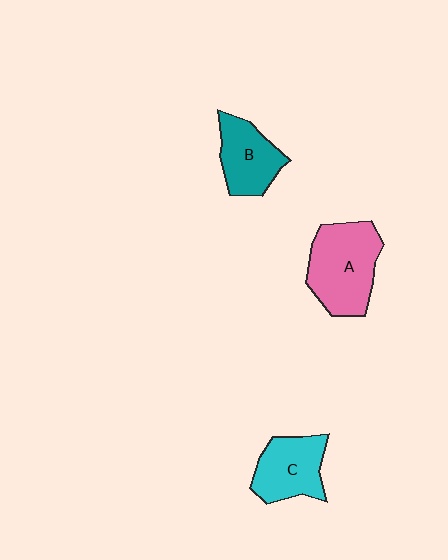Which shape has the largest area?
Shape A (pink).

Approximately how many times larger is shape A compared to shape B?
Approximately 1.5 times.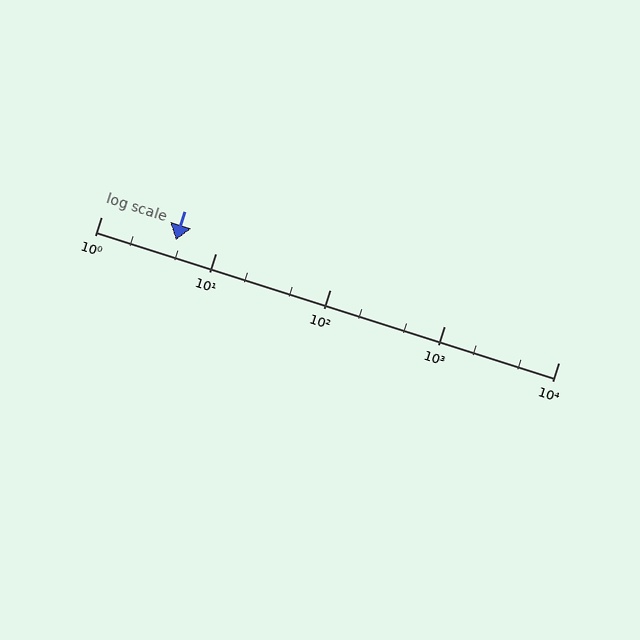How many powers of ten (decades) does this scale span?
The scale spans 4 decades, from 1 to 10000.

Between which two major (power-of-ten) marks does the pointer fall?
The pointer is between 1 and 10.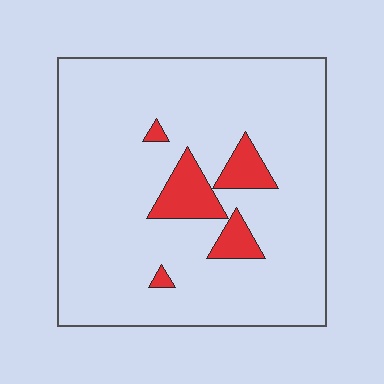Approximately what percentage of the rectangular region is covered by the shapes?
Approximately 10%.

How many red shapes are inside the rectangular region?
5.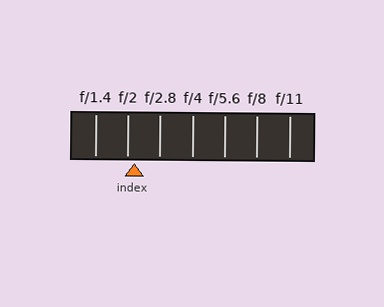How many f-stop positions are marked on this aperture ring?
There are 7 f-stop positions marked.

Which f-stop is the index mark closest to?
The index mark is closest to f/2.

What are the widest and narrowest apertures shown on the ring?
The widest aperture shown is f/1.4 and the narrowest is f/11.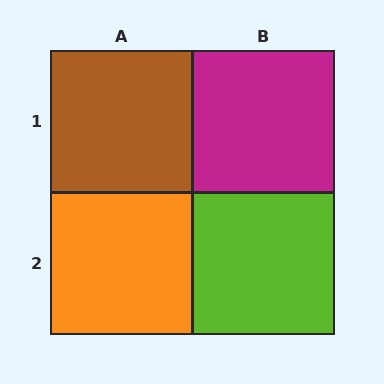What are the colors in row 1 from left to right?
Brown, magenta.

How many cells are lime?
1 cell is lime.